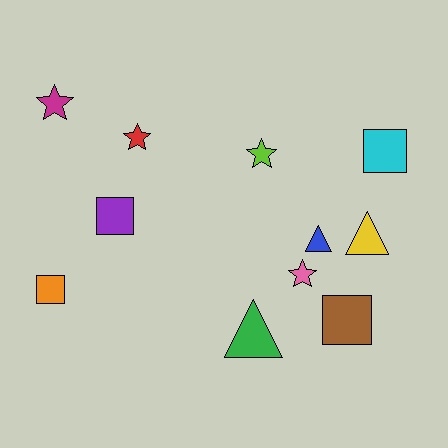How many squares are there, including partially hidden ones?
There are 4 squares.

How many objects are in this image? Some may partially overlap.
There are 11 objects.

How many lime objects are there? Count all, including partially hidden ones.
There is 1 lime object.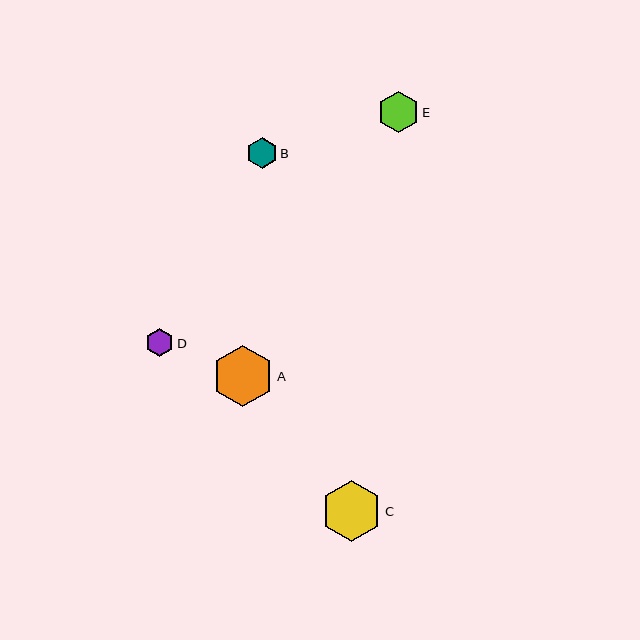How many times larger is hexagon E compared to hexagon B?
Hexagon E is approximately 1.3 times the size of hexagon B.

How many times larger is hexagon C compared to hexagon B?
Hexagon C is approximately 2.0 times the size of hexagon B.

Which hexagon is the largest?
Hexagon A is the largest with a size of approximately 62 pixels.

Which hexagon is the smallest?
Hexagon D is the smallest with a size of approximately 28 pixels.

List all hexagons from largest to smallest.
From largest to smallest: A, C, E, B, D.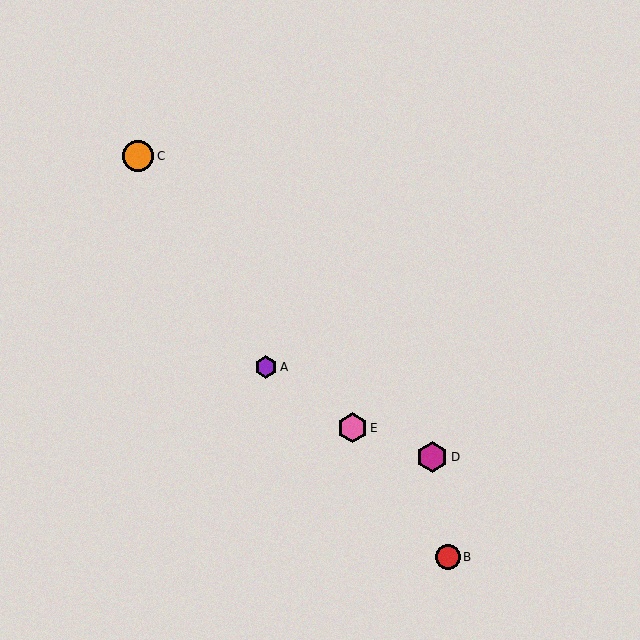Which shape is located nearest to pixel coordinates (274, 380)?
The purple hexagon (labeled A) at (266, 367) is nearest to that location.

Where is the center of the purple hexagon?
The center of the purple hexagon is at (266, 367).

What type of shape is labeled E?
Shape E is a pink hexagon.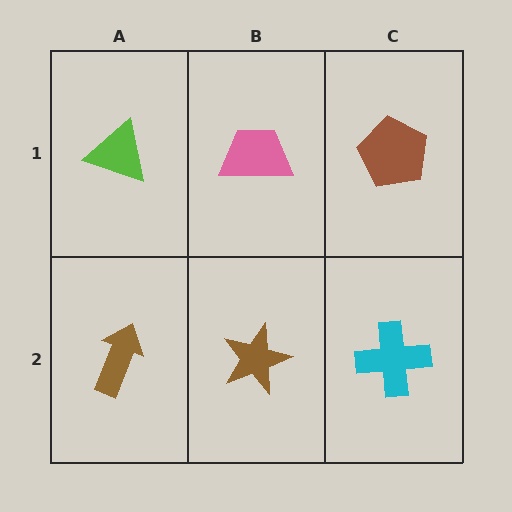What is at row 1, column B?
A pink trapezoid.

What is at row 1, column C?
A brown pentagon.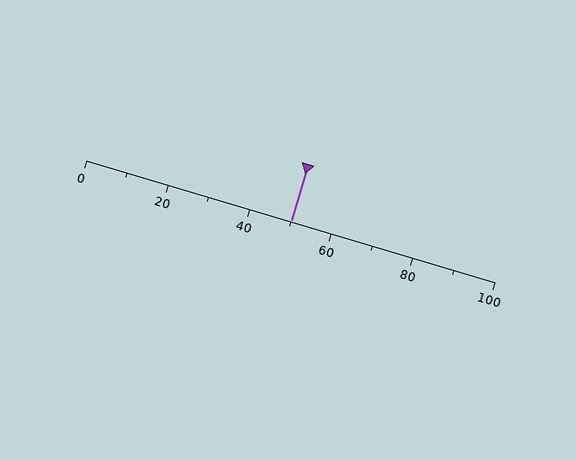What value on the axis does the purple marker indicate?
The marker indicates approximately 50.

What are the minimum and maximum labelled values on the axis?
The axis runs from 0 to 100.